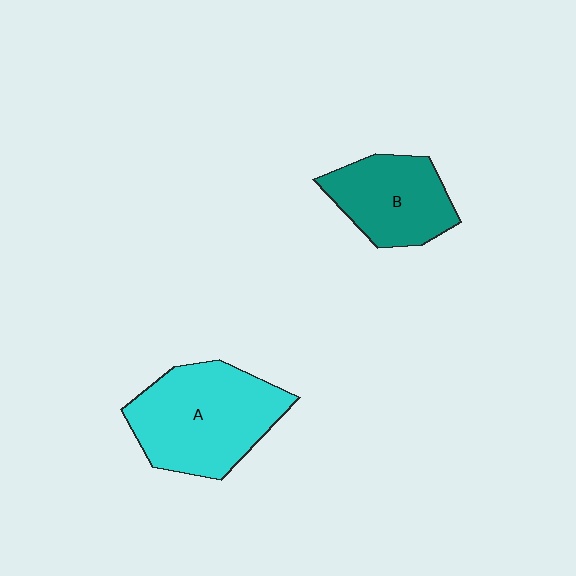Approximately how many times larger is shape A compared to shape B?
Approximately 1.5 times.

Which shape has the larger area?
Shape A (cyan).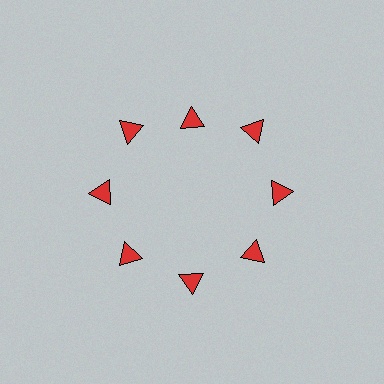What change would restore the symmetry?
The symmetry would be restored by moving it outward, back onto the ring so that all 8 triangles sit at equal angles and equal distance from the center.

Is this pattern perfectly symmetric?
No. The 8 red triangles are arranged in a ring, but one element near the 12 o'clock position is pulled inward toward the center, breaking the 8-fold rotational symmetry.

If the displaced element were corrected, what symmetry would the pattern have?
It would have 8-fold rotational symmetry — the pattern would map onto itself every 45 degrees.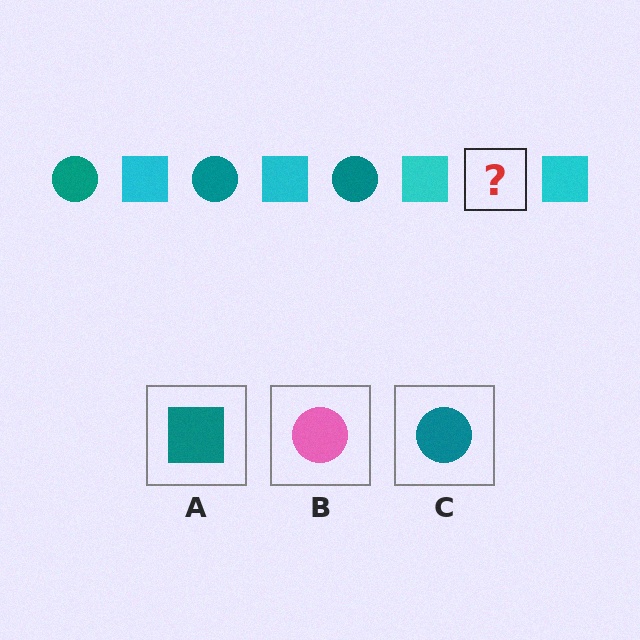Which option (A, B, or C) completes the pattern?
C.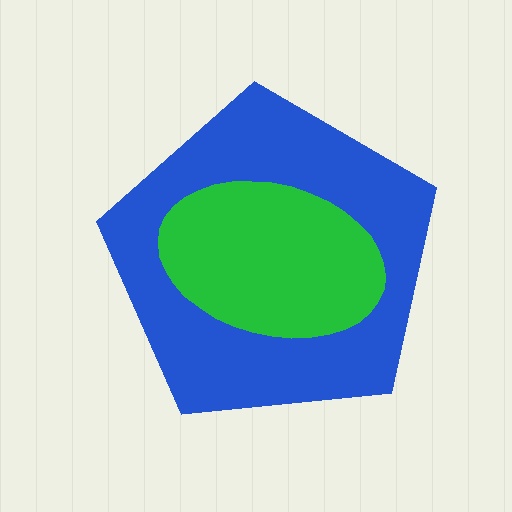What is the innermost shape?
The green ellipse.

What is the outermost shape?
The blue pentagon.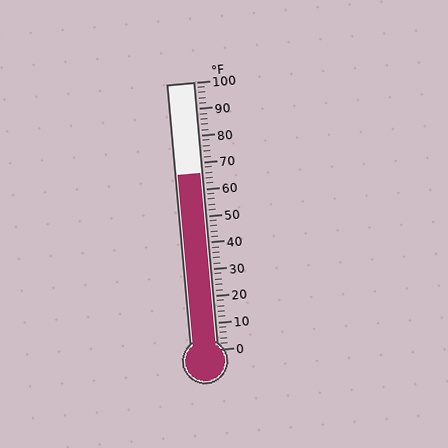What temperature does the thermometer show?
The thermometer shows approximately 66°F.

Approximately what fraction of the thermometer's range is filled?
The thermometer is filled to approximately 65% of its range.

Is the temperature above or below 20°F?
The temperature is above 20°F.